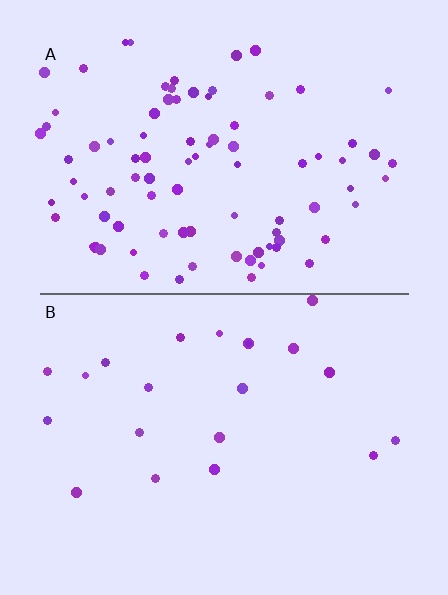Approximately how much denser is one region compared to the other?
Approximately 4.1× — region A over region B.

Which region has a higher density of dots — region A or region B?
A (the top).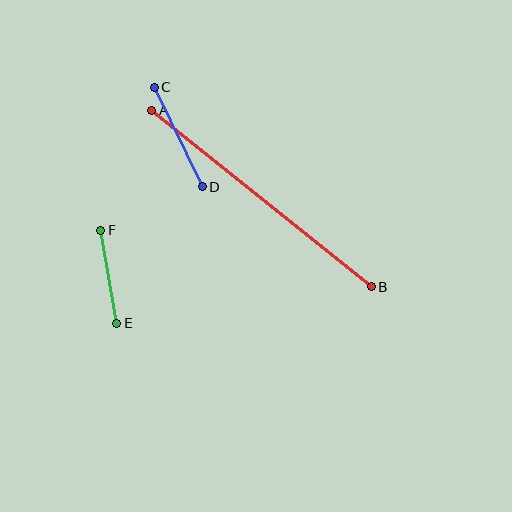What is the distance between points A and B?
The distance is approximately 282 pixels.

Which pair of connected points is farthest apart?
Points A and B are farthest apart.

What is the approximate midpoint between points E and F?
The midpoint is at approximately (109, 277) pixels.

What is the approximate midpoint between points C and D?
The midpoint is at approximately (178, 137) pixels.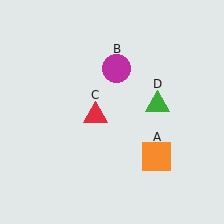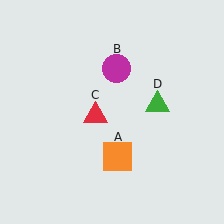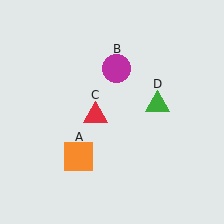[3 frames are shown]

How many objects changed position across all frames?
1 object changed position: orange square (object A).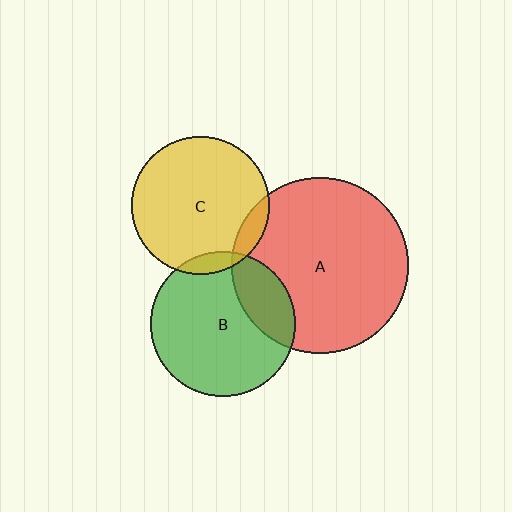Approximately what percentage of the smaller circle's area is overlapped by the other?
Approximately 5%.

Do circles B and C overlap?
Yes.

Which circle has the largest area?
Circle A (red).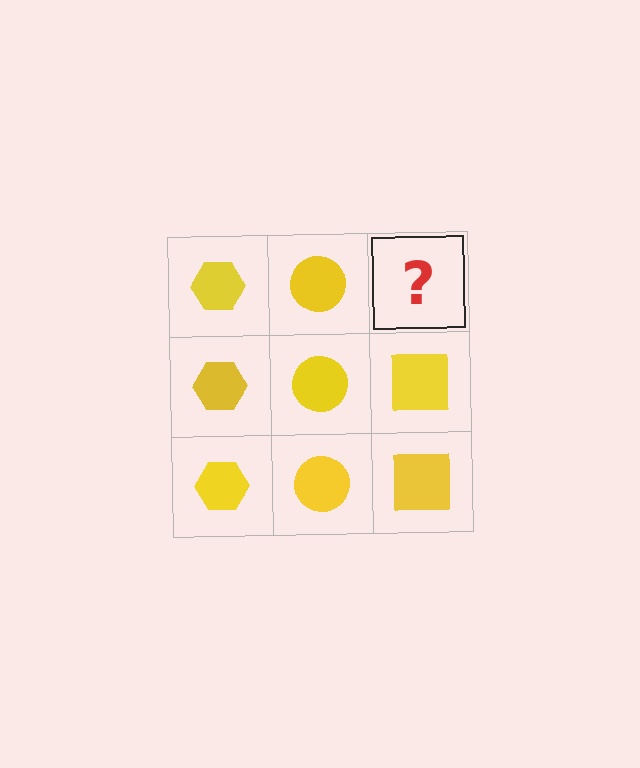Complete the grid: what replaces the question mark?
The question mark should be replaced with a yellow square.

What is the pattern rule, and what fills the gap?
The rule is that each column has a consistent shape. The gap should be filled with a yellow square.